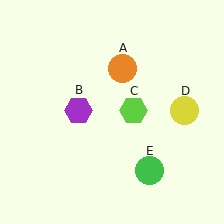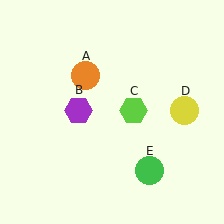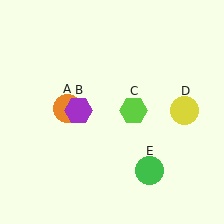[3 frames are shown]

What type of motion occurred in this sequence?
The orange circle (object A) rotated counterclockwise around the center of the scene.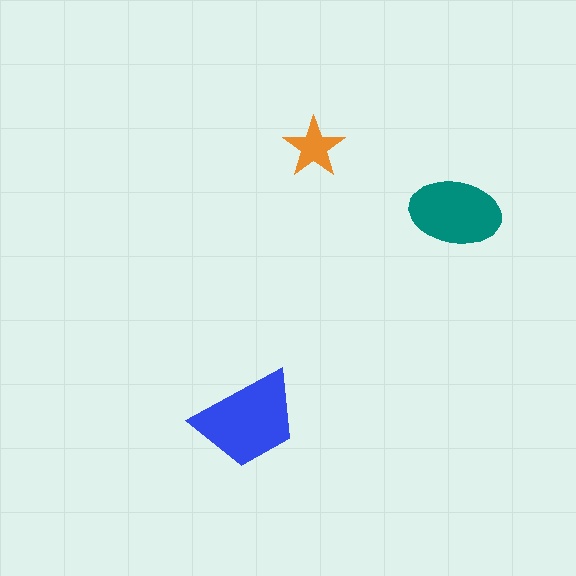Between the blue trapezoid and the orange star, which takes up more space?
The blue trapezoid.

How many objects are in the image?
There are 3 objects in the image.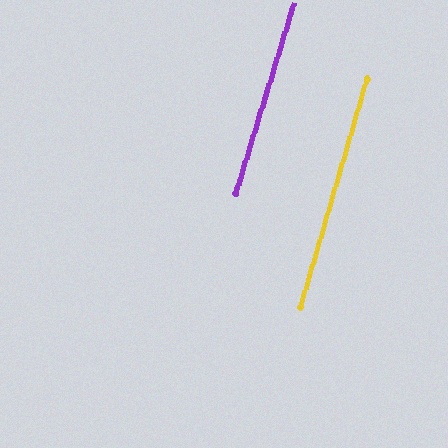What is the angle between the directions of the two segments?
Approximately 1 degree.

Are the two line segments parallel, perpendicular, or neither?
Parallel — their directions differ by only 0.6°.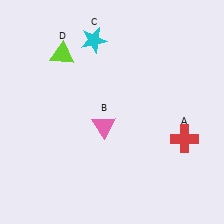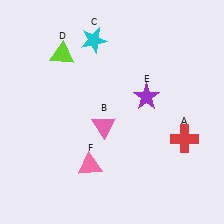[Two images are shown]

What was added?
A purple star (E), a pink triangle (F) were added in Image 2.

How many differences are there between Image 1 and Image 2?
There are 2 differences between the two images.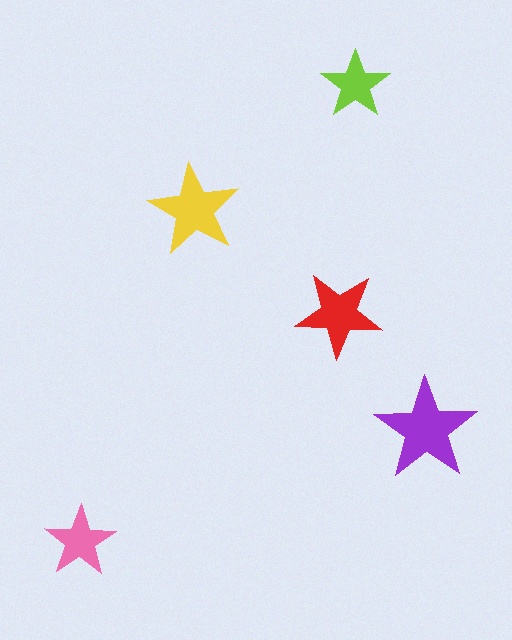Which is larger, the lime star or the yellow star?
The yellow one.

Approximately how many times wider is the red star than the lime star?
About 1.5 times wider.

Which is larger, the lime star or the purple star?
The purple one.